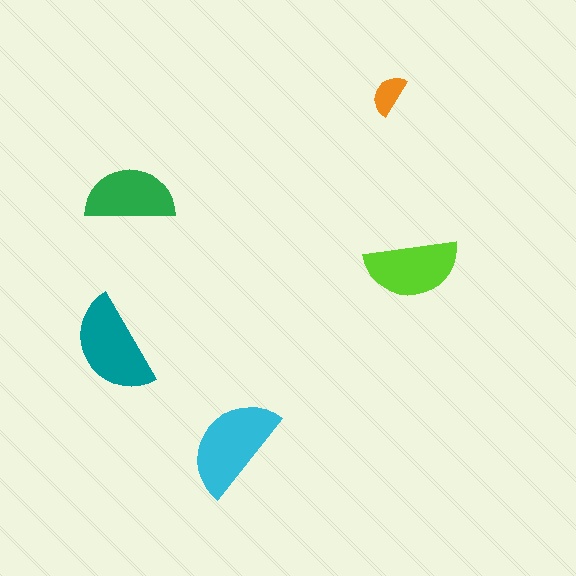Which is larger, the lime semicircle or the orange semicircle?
The lime one.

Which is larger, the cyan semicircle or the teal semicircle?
The cyan one.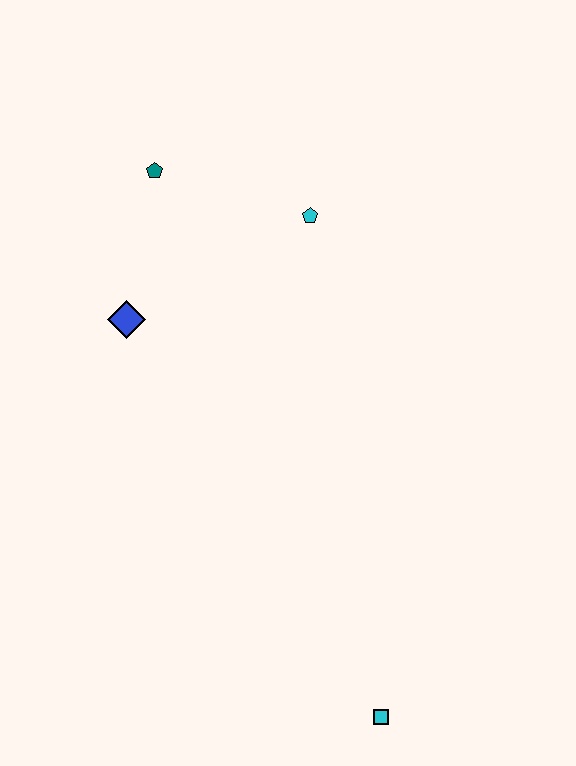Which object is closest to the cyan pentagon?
The teal pentagon is closest to the cyan pentagon.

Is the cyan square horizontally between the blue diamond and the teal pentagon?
No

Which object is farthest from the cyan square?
The teal pentagon is farthest from the cyan square.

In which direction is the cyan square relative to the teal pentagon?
The cyan square is below the teal pentagon.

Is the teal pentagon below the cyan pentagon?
No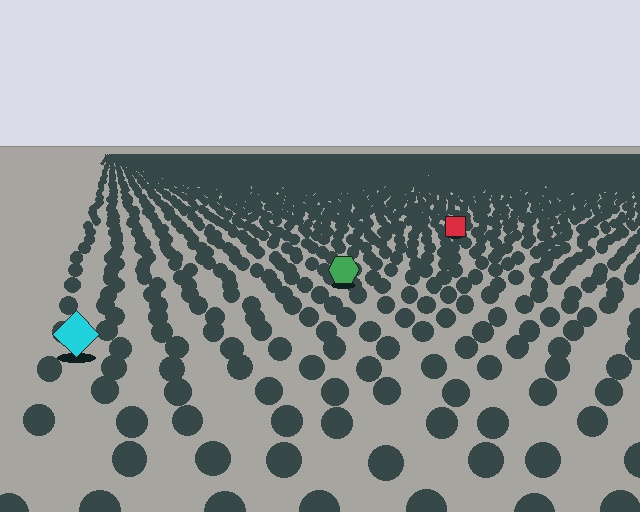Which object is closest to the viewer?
The cyan diamond is closest. The texture marks near it are larger and more spread out.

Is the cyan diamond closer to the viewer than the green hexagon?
Yes. The cyan diamond is closer — you can tell from the texture gradient: the ground texture is coarser near it.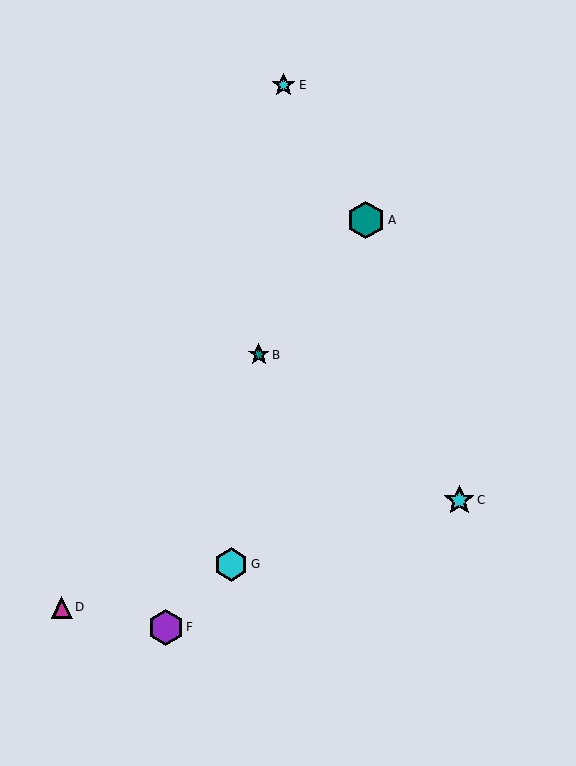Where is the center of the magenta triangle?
The center of the magenta triangle is at (62, 607).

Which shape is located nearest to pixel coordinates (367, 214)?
The teal hexagon (labeled A) at (366, 220) is nearest to that location.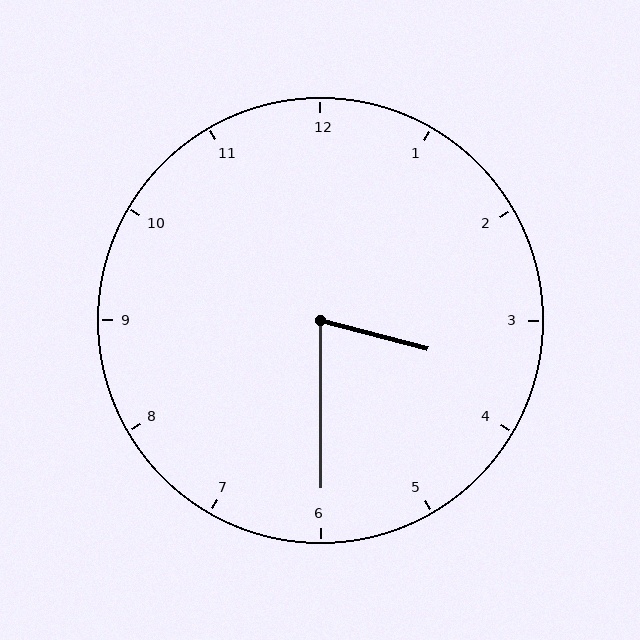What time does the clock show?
3:30.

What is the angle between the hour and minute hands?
Approximately 75 degrees.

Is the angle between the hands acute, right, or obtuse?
It is acute.